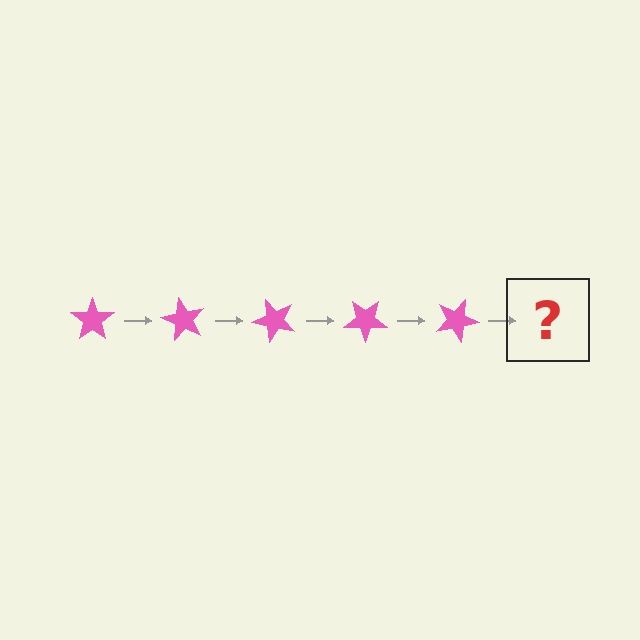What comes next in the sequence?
The next element should be a pink star rotated 300 degrees.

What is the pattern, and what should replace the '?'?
The pattern is that the star rotates 60 degrees each step. The '?' should be a pink star rotated 300 degrees.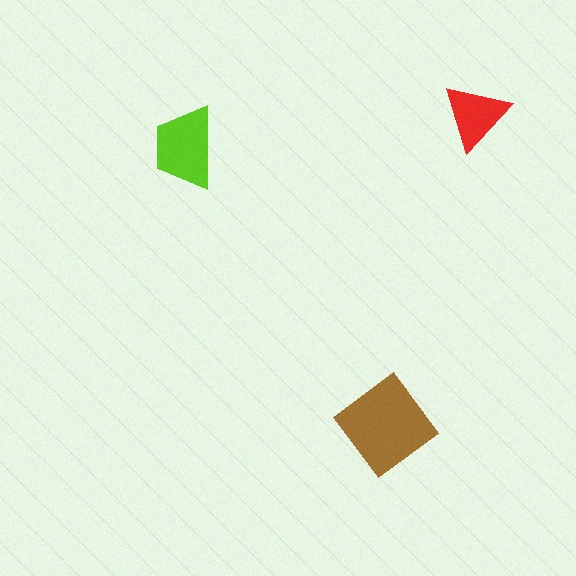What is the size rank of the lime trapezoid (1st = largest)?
2nd.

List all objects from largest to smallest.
The brown diamond, the lime trapezoid, the red triangle.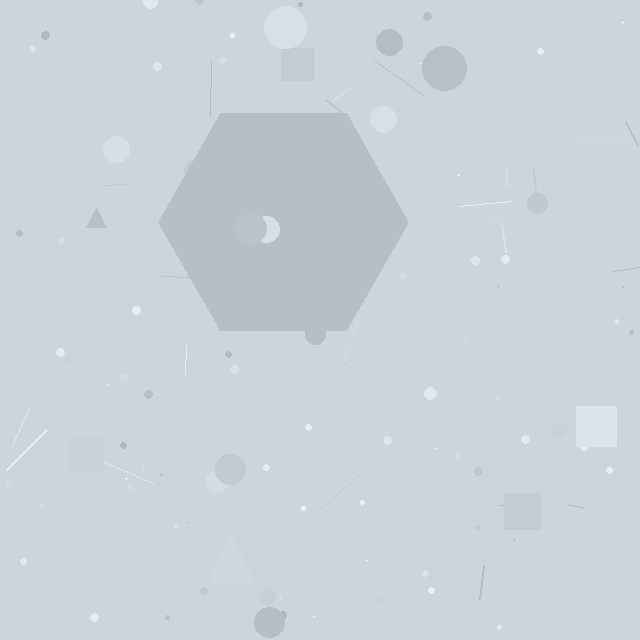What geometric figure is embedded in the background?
A hexagon is embedded in the background.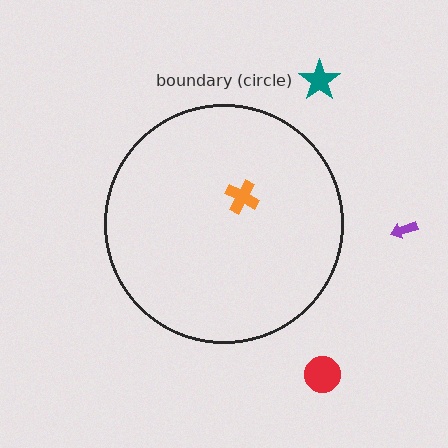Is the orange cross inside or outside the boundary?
Inside.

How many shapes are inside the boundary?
1 inside, 3 outside.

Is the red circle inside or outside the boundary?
Outside.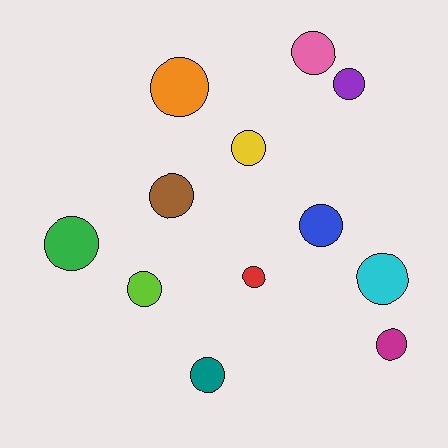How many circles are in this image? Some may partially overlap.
There are 12 circles.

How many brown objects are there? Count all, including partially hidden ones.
There is 1 brown object.